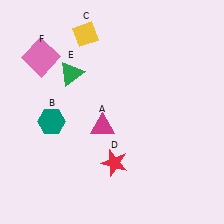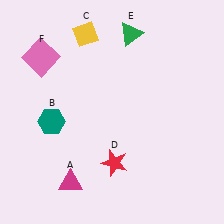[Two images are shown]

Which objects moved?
The objects that moved are: the magenta triangle (A), the green triangle (E).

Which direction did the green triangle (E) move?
The green triangle (E) moved right.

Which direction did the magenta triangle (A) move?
The magenta triangle (A) moved down.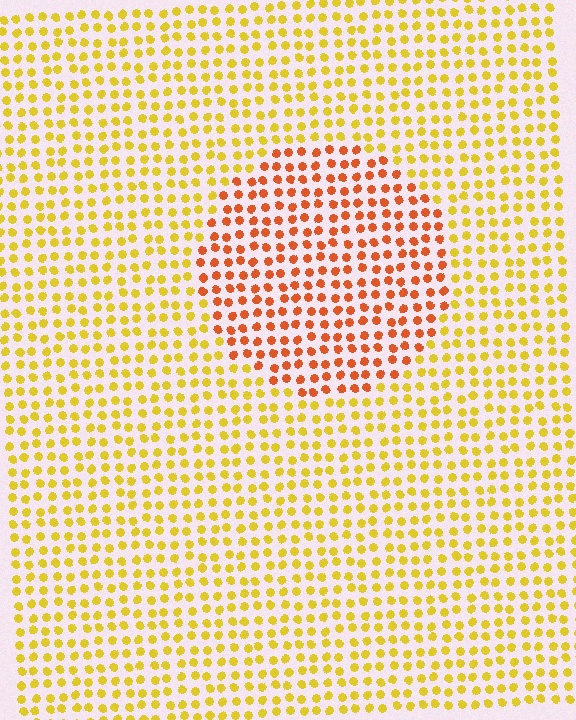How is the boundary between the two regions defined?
The boundary is defined purely by a slight shift in hue (about 38 degrees). Spacing, size, and orientation are identical on both sides.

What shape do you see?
I see a circle.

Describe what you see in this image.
The image is filled with small yellow elements in a uniform arrangement. A circle-shaped region is visible where the elements are tinted to a slightly different hue, forming a subtle color boundary.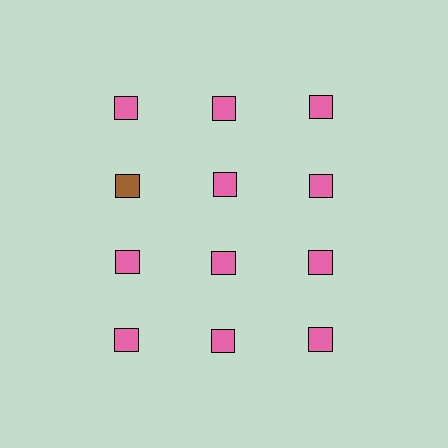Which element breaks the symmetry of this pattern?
The brown square in the second row, leftmost column breaks the symmetry. All other shapes are pink squares.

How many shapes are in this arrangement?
There are 12 shapes arranged in a grid pattern.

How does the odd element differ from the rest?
It has a different color: brown instead of pink.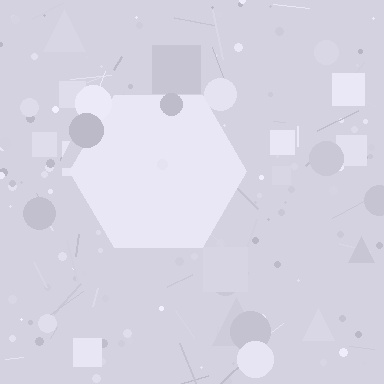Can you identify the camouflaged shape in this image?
The camouflaged shape is a hexagon.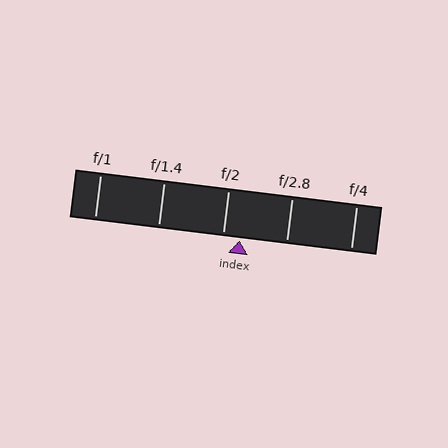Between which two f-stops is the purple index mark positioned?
The index mark is between f/2 and f/2.8.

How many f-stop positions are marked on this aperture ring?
There are 5 f-stop positions marked.